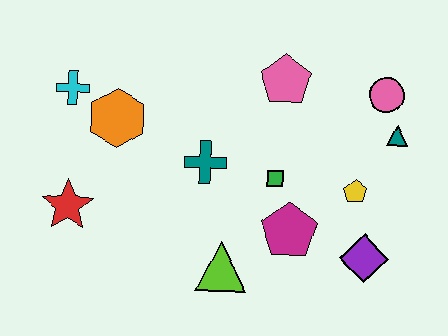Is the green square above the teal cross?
No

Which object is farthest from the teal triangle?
The red star is farthest from the teal triangle.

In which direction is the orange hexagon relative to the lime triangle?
The orange hexagon is above the lime triangle.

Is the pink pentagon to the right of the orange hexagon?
Yes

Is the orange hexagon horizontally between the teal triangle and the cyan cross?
Yes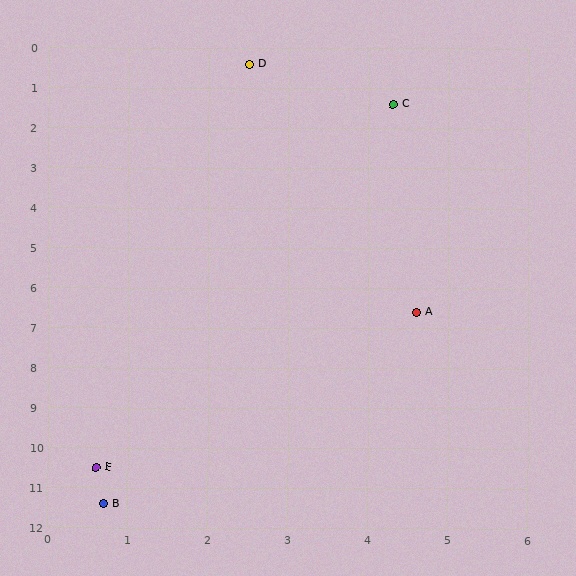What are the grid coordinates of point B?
Point B is at approximately (0.7, 11.4).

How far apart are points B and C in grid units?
Points B and C are about 10.6 grid units apart.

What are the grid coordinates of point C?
Point C is at approximately (4.3, 1.4).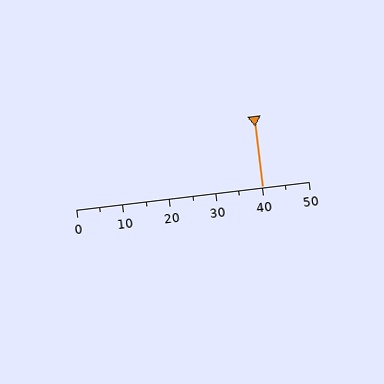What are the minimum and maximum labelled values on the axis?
The axis runs from 0 to 50.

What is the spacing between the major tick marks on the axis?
The major ticks are spaced 10 apart.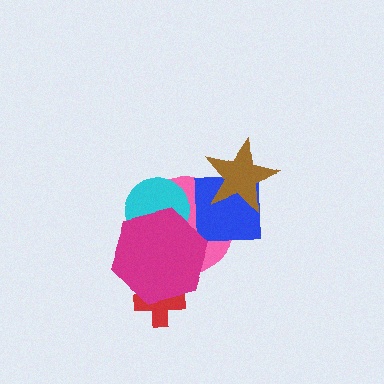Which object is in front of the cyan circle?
The magenta hexagon is in front of the cyan circle.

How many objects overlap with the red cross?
1 object overlaps with the red cross.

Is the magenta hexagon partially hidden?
No, no other shape covers it.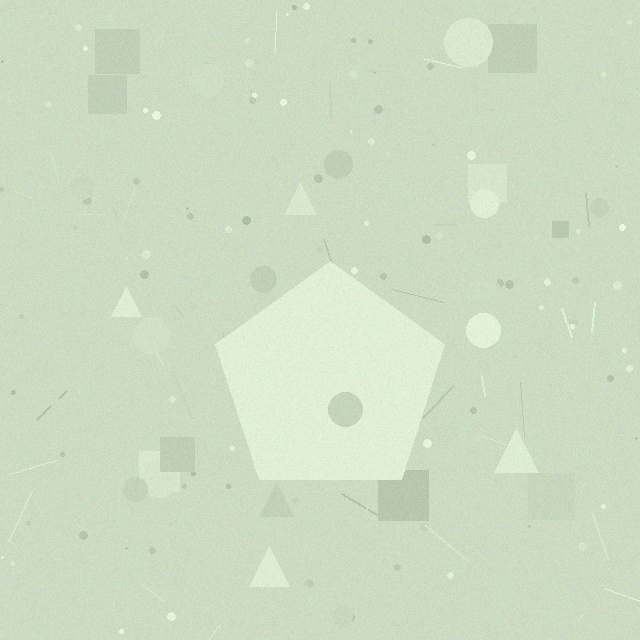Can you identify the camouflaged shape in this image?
The camouflaged shape is a pentagon.